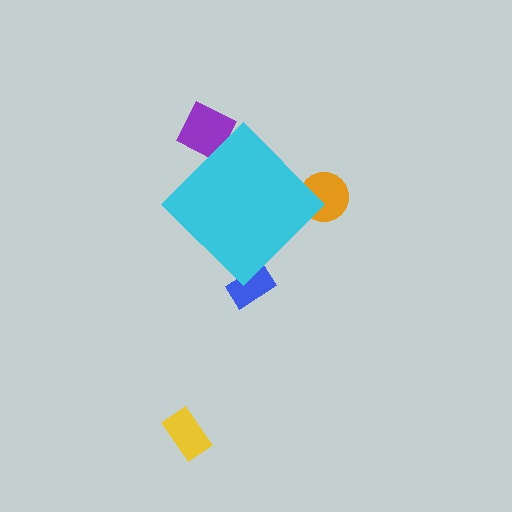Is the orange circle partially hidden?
Yes, the orange circle is partially hidden behind the cyan diamond.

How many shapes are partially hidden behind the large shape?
3 shapes are partially hidden.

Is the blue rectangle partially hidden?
Yes, the blue rectangle is partially hidden behind the cyan diamond.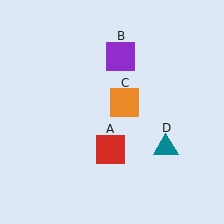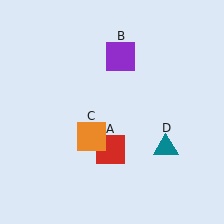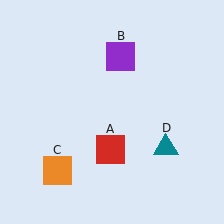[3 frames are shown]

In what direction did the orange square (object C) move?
The orange square (object C) moved down and to the left.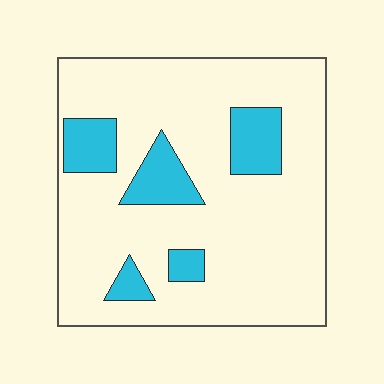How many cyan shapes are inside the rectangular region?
5.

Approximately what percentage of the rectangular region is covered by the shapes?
Approximately 15%.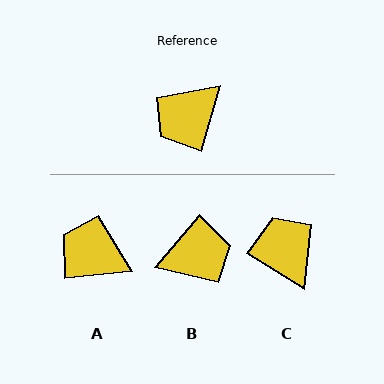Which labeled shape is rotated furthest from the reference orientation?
B, about 156 degrees away.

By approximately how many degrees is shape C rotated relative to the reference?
Approximately 106 degrees clockwise.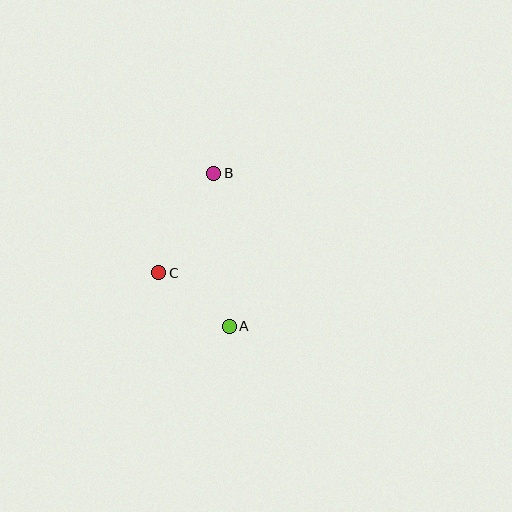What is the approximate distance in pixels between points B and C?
The distance between B and C is approximately 114 pixels.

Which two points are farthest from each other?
Points A and B are farthest from each other.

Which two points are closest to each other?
Points A and C are closest to each other.